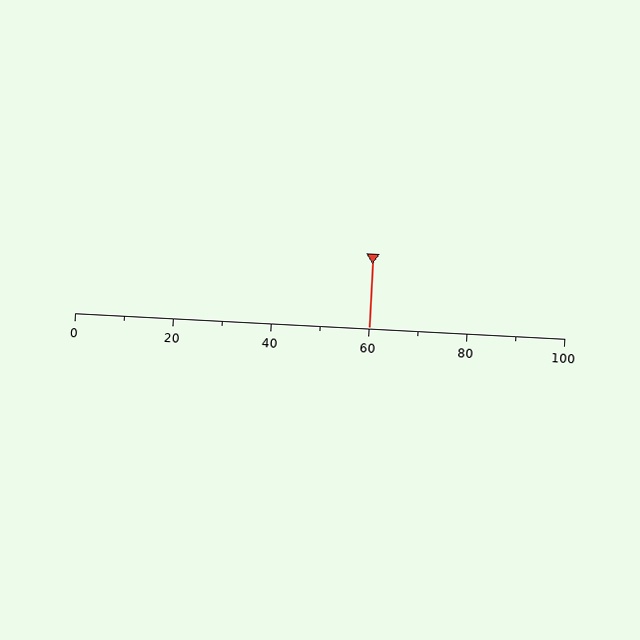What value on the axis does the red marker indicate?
The marker indicates approximately 60.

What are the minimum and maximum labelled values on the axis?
The axis runs from 0 to 100.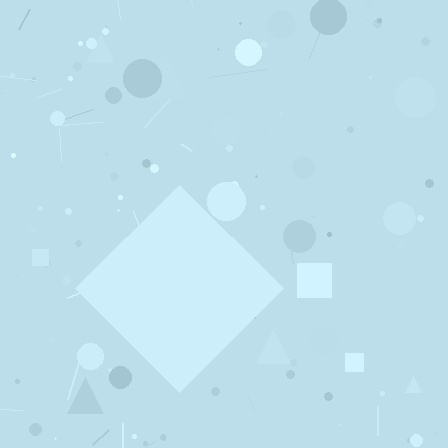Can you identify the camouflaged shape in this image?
The camouflaged shape is a diamond.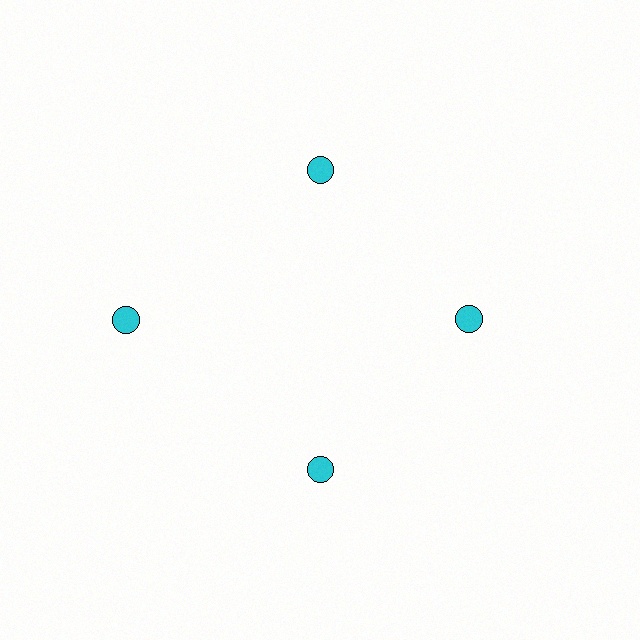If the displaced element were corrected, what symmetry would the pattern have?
It would have 4-fold rotational symmetry — the pattern would map onto itself every 90 degrees.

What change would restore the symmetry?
The symmetry would be restored by moving it inward, back onto the ring so that all 4 circles sit at equal angles and equal distance from the center.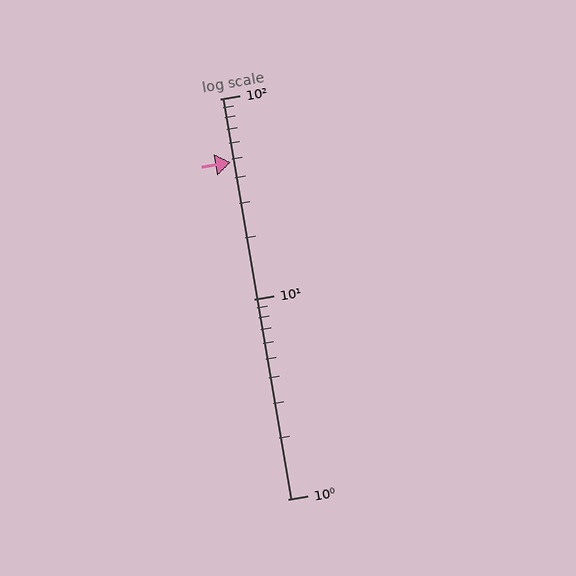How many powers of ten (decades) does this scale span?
The scale spans 2 decades, from 1 to 100.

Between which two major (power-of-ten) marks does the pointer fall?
The pointer is between 10 and 100.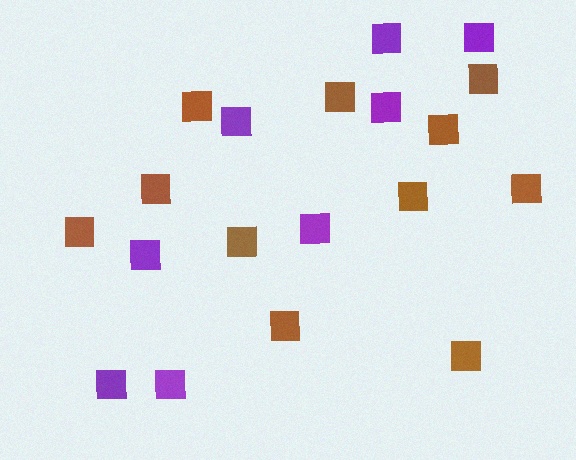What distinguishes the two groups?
There are 2 groups: one group of brown squares (11) and one group of purple squares (8).